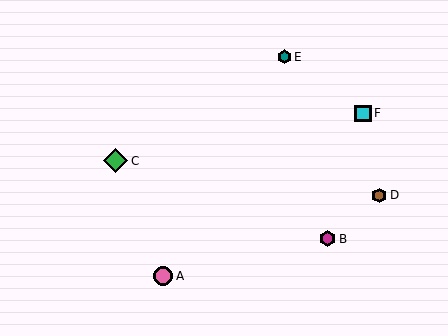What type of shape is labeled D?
Shape D is a brown hexagon.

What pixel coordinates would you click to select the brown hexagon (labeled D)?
Click at (379, 195) to select the brown hexagon D.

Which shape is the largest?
The green diamond (labeled C) is the largest.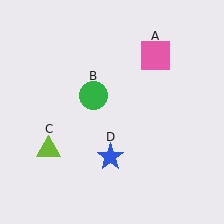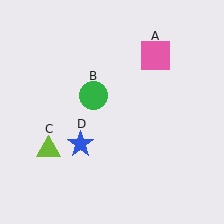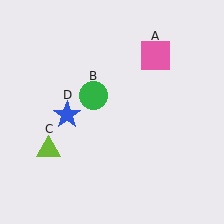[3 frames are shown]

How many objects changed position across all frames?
1 object changed position: blue star (object D).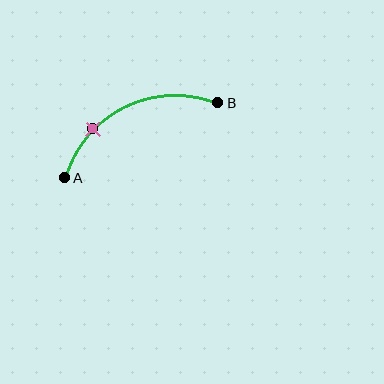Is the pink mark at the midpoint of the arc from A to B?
No. The pink mark lies on the arc but is closer to endpoint A. The arc midpoint would be at the point on the curve equidistant along the arc from both A and B.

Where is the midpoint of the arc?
The arc midpoint is the point on the curve farthest from the straight line joining A and B. It sits above that line.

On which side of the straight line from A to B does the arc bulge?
The arc bulges above the straight line connecting A and B.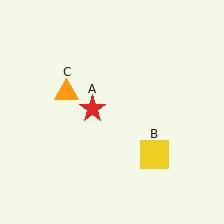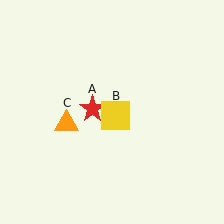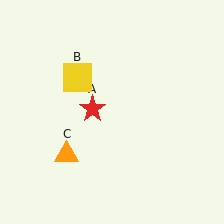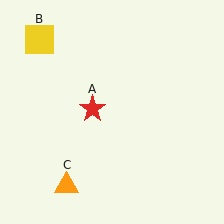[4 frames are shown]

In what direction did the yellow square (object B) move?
The yellow square (object B) moved up and to the left.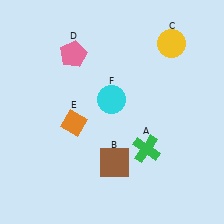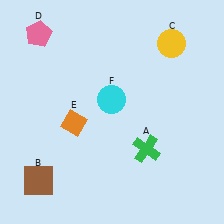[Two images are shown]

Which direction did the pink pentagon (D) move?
The pink pentagon (D) moved left.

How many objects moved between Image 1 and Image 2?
2 objects moved between the two images.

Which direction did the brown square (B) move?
The brown square (B) moved left.